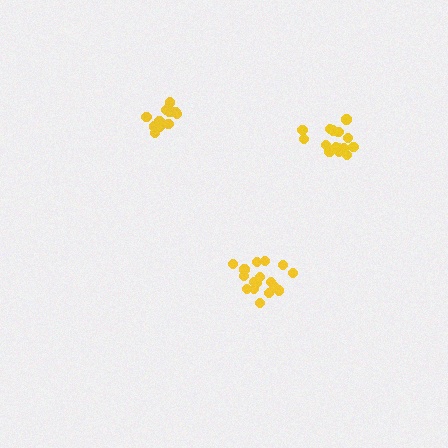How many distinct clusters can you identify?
There are 3 distinct clusters.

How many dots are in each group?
Group 1: 17 dots, Group 2: 16 dots, Group 3: 13 dots (46 total).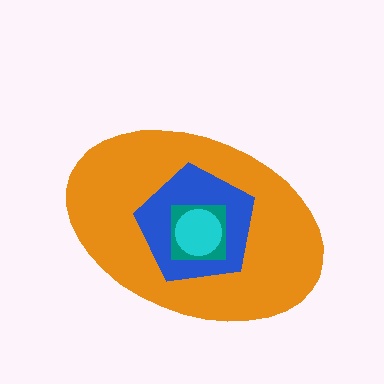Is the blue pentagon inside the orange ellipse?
Yes.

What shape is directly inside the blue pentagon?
The teal square.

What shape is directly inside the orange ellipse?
The blue pentagon.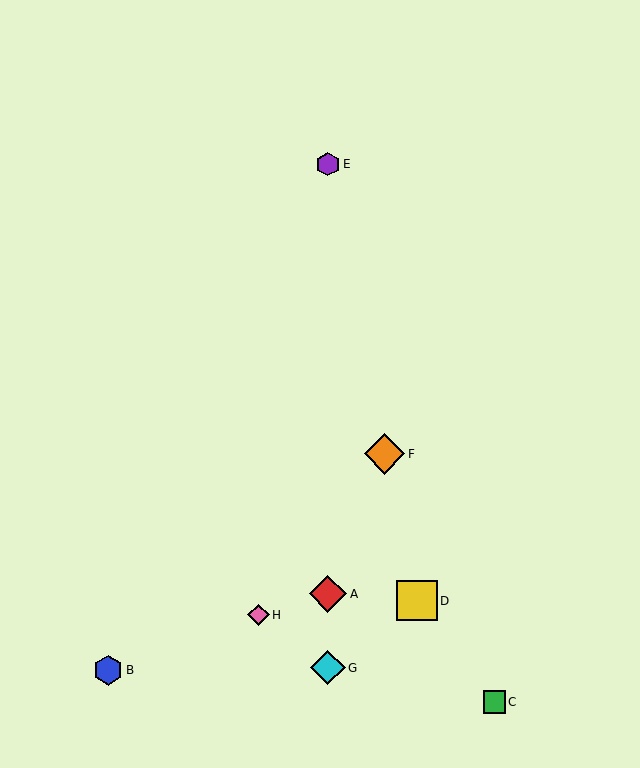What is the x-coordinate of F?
Object F is at x≈385.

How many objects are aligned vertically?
3 objects (A, E, G) are aligned vertically.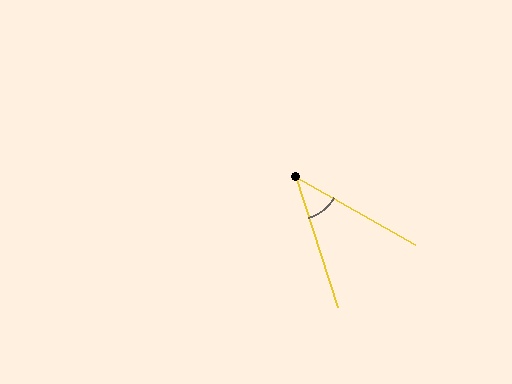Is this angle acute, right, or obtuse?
It is acute.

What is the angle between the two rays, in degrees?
Approximately 42 degrees.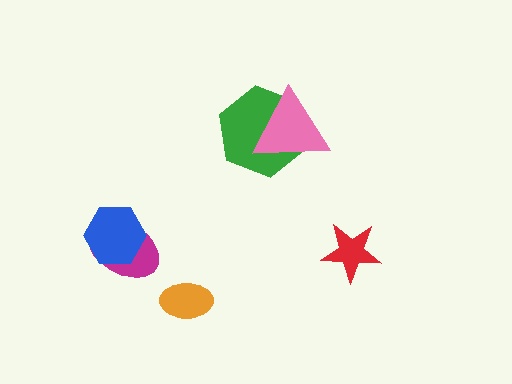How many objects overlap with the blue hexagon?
1 object overlaps with the blue hexagon.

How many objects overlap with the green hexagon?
1 object overlaps with the green hexagon.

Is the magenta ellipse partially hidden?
Yes, it is partially covered by another shape.